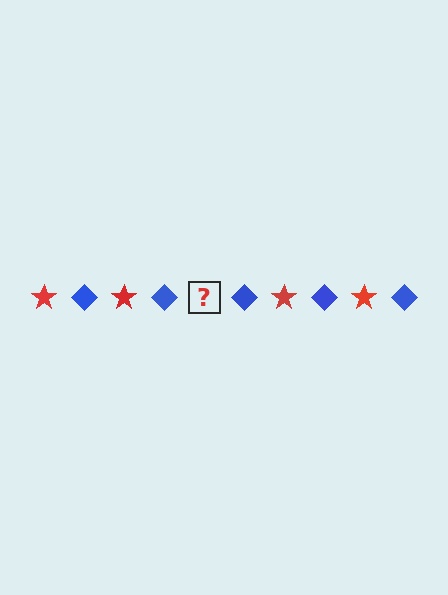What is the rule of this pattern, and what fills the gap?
The rule is that the pattern alternates between red star and blue diamond. The gap should be filled with a red star.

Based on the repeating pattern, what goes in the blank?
The blank should be a red star.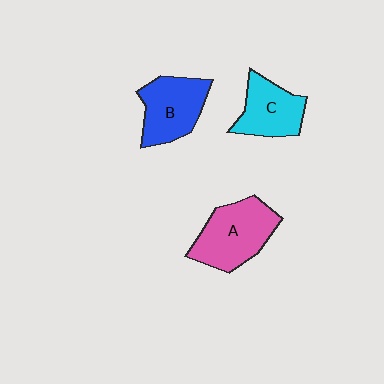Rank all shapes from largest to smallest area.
From largest to smallest: A (pink), B (blue), C (cyan).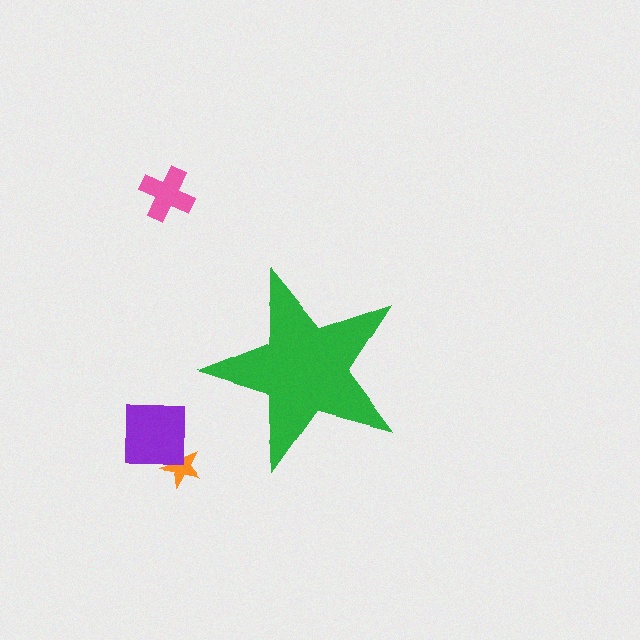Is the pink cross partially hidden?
No, the pink cross is fully visible.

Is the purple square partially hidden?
No, the purple square is fully visible.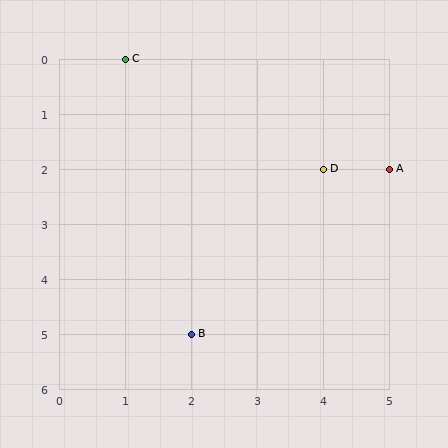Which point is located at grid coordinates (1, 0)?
Point C is at (1, 0).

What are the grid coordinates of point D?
Point D is at grid coordinates (4, 2).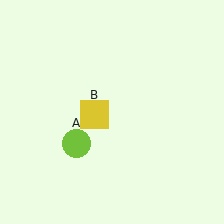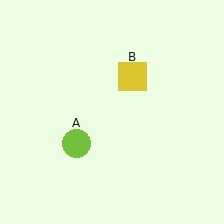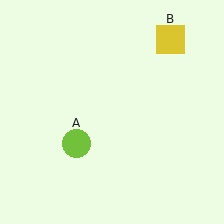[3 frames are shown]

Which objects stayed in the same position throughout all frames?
Lime circle (object A) remained stationary.